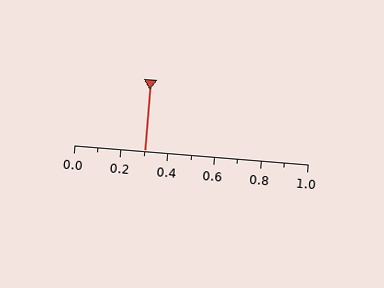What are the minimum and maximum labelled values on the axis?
The axis runs from 0.0 to 1.0.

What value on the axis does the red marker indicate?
The marker indicates approximately 0.3.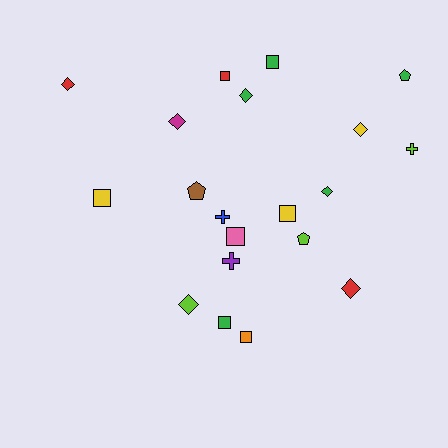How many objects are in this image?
There are 20 objects.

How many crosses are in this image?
There are 3 crosses.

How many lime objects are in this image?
There are 3 lime objects.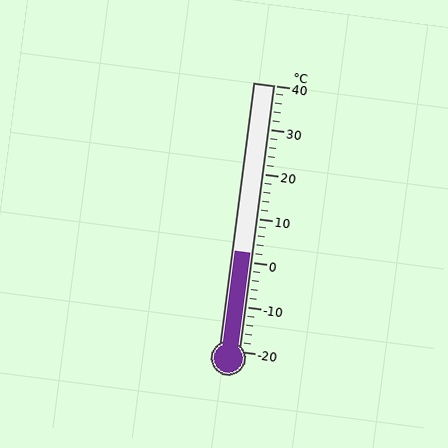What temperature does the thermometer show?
The thermometer shows approximately 2°C.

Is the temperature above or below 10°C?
The temperature is below 10°C.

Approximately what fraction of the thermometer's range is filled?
The thermometer is filled to approximately 35% of its range.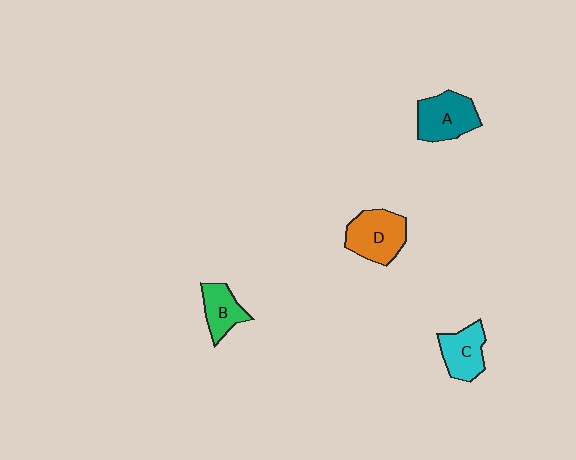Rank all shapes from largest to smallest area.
From largest to smallest: D (orange), A (teal), C (cyan), B (green).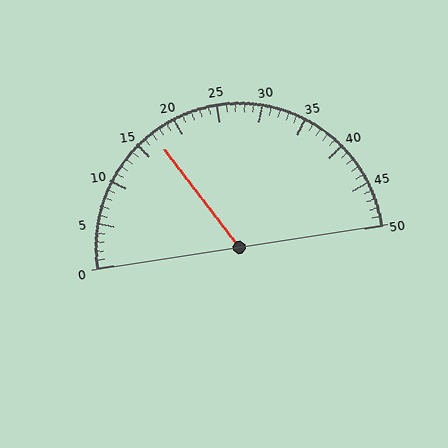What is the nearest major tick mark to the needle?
The nearest major tick mark is 15.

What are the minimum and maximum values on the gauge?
The gauge ranges from 0 to 50.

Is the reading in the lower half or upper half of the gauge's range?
The reading is in the lower half of the range (0 to 50).